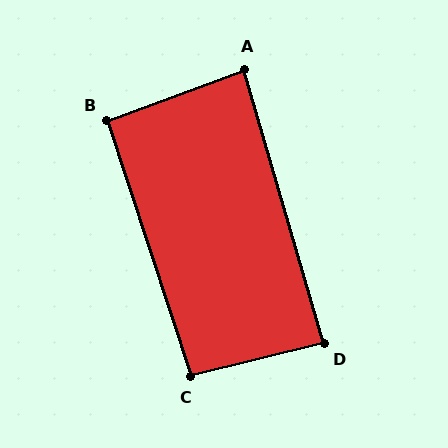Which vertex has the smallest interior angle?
A, at approximately 86 degrees.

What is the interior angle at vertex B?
Approximately 92 degrees (approximately right).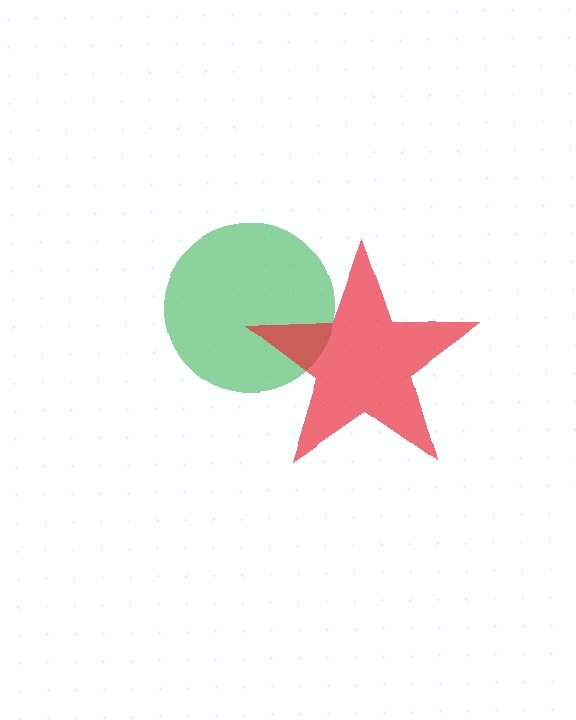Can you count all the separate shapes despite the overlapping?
Yes, there are 2 separate shapes.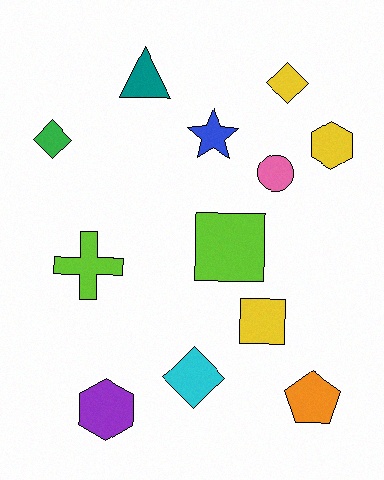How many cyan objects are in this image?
There is 1 cyan object.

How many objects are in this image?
There are 12 objects.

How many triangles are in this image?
There is 1 triangle.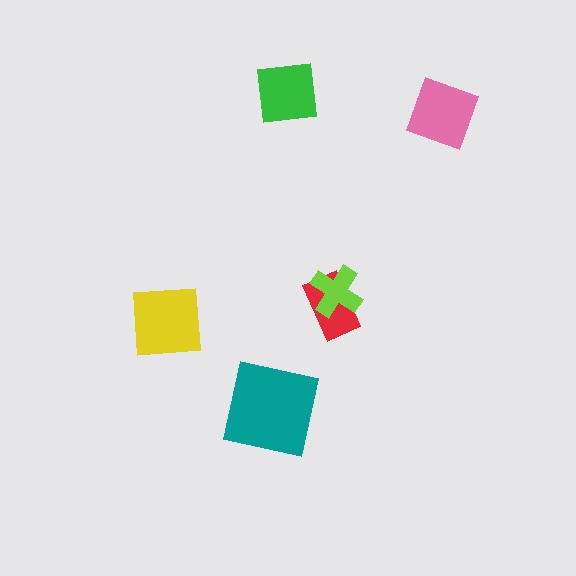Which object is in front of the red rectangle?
The lime cross is in front of the red rectangle.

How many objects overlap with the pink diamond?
0 objects overlap with the pink diamond.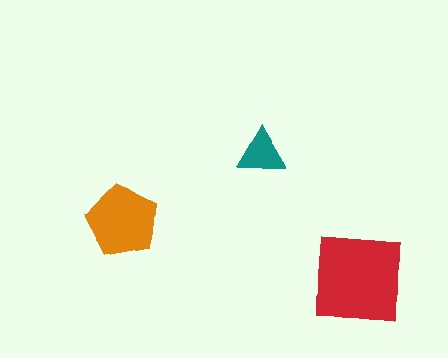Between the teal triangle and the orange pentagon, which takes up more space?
The orange pentagon.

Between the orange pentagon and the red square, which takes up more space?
The red square.